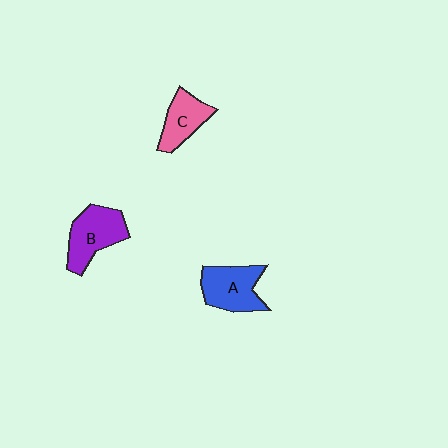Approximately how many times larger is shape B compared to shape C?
Approximately 1.3 times.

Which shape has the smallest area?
Shape C (pink).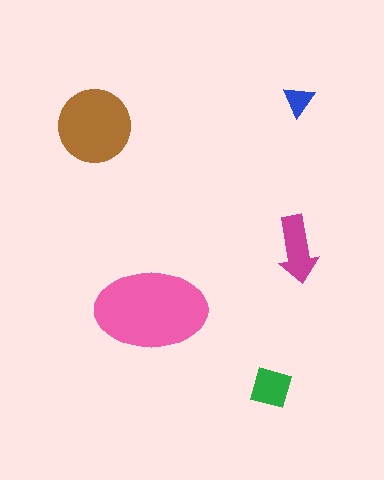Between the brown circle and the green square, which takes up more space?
The brown circle.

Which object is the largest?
The pink ellipse.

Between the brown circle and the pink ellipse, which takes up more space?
The pink ellipse.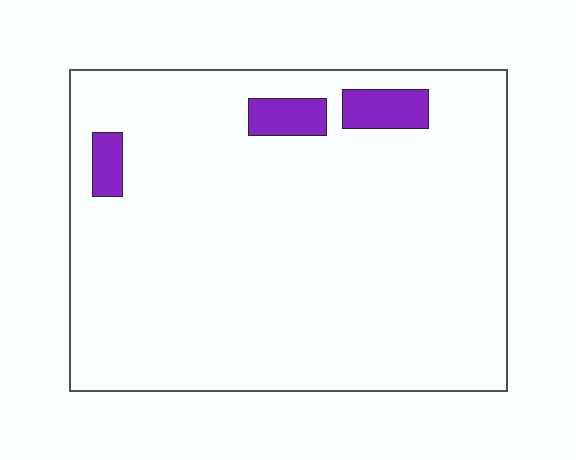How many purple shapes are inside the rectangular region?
3.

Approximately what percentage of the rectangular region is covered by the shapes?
Approximately 5%.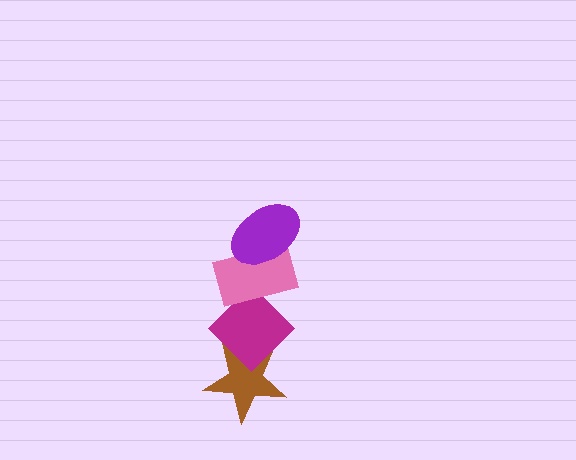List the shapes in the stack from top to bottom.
From top to bottom: the purple ellipse, the pink rectangle, the magenta diamond, the brown star.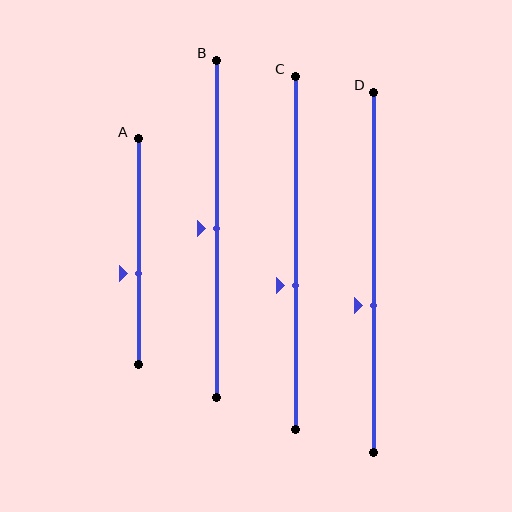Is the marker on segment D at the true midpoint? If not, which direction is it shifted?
No, the marker on segment D is shifted downward by about 9% of the segment length.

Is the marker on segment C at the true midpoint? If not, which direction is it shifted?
No, the marker on segment C is shifted downward by about 9% of the segment length.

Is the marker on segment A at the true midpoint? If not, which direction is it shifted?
No, the marker on segment A is shifted downward by about 10% of the segment length.